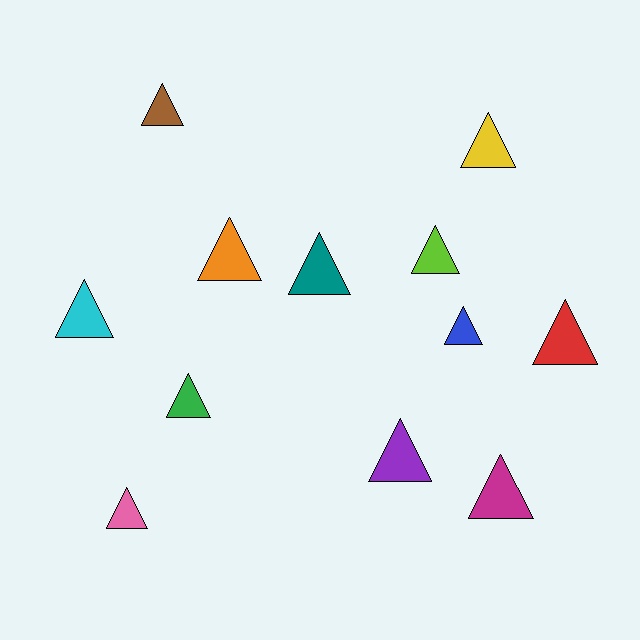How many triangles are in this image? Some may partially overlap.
There are 12 triangles.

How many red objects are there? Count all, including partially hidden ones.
There is 1 red object.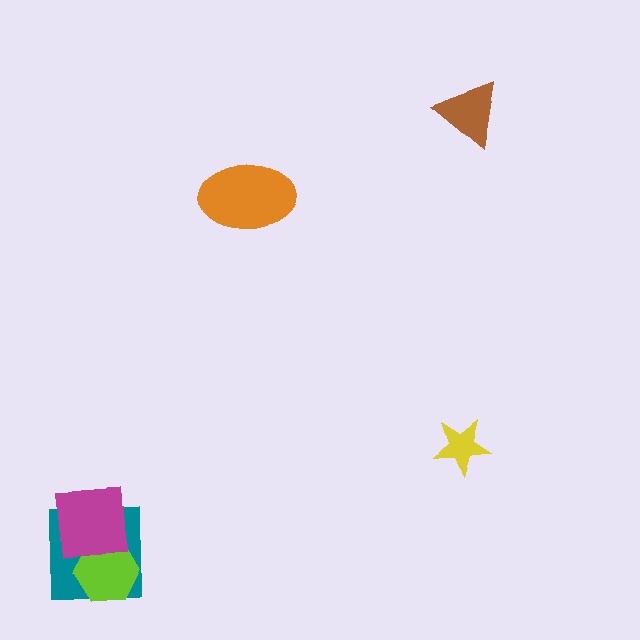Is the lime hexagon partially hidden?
Yes, it is partially covered by another shape.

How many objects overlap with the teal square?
2 objects overlap with the teal square.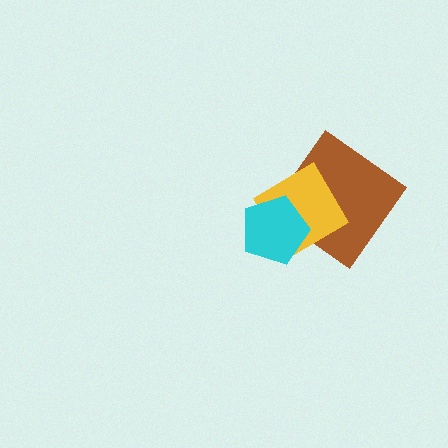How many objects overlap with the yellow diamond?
2 objects overlap with the yellow diamond.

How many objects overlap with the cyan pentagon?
2 objects overlap with the cyan pentagon.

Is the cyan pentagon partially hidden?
No, no other shape covers it.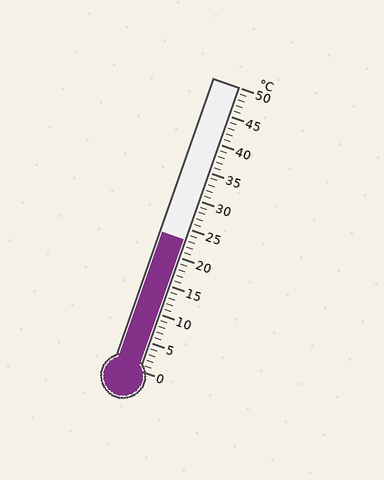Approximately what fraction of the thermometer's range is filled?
The thermometer is filled to approximately 45% of its range.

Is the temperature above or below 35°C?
The temperature is below 35°C.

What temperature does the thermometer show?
The thermometer shows approximately 23°C.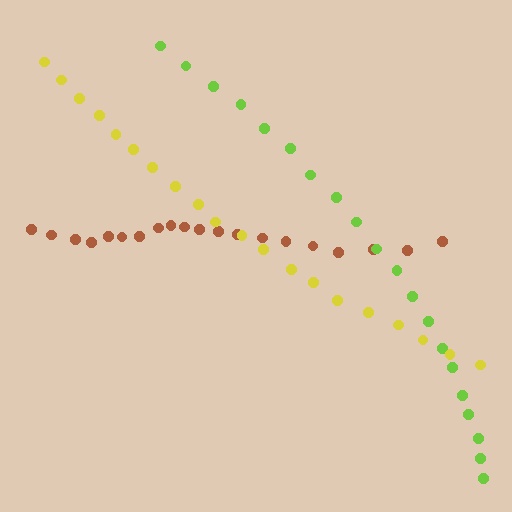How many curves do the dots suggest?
There are 3 distinct paths.